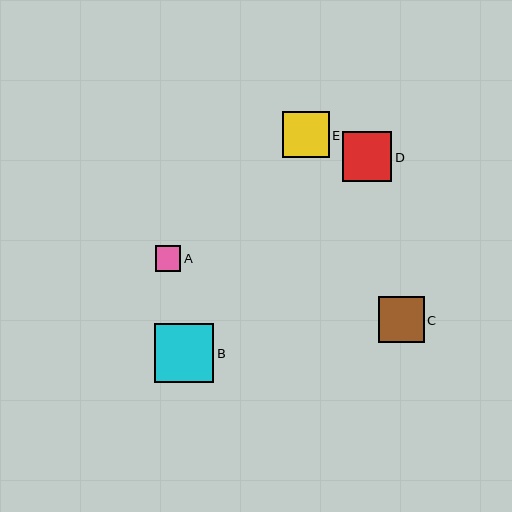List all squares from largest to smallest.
From largest to smallest: B, D, E, C, A.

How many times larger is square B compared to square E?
Square B is approximately 1.3 times the size of square E.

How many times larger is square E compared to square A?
Square E is approximately 1.8 times the size of square A.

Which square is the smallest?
Square A is the smallest with a size of approximately 25 pixels.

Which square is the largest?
Square B is the largest with a size of approximately 59 pixels.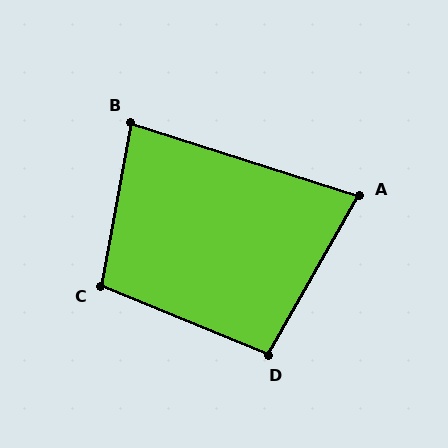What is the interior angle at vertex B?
Approximately 83 degrees (acute).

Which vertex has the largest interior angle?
C, at approximately 102 degrees.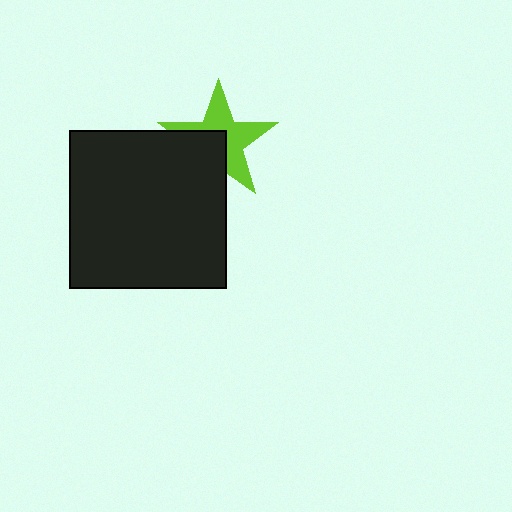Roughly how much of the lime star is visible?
About half of it is visible (roughly 58%).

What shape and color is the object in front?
The object in front is a black square.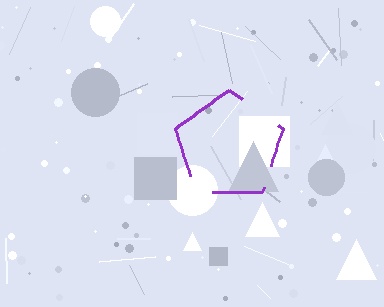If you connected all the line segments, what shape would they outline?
They would outline a pentagon.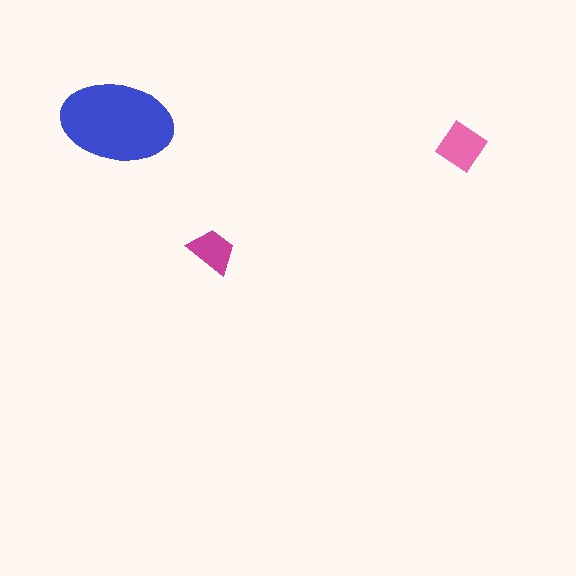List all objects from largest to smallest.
The blue ellipse, the pink diamond, the magenta trapezoid.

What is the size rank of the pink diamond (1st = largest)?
2nd.